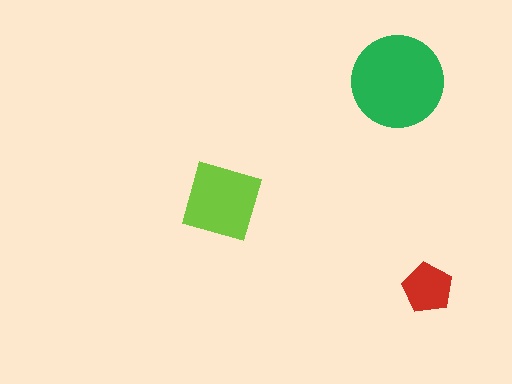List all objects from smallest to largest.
The red pentagon, the lime diamond, the green circle.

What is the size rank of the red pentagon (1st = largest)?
3rd.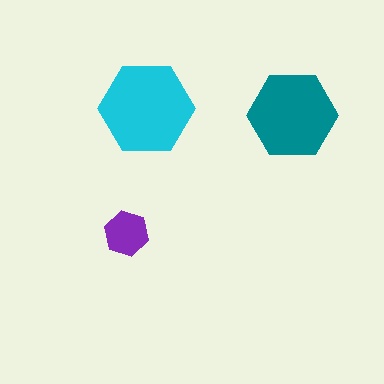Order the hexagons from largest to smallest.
the cyan one, the teal one, the purple one.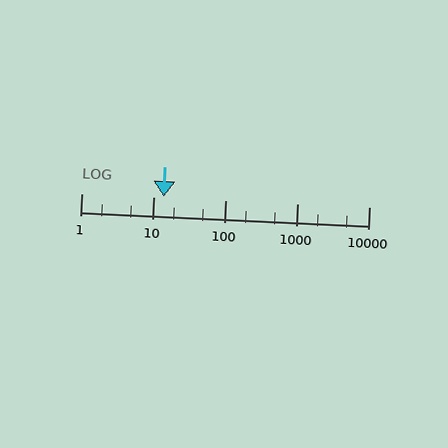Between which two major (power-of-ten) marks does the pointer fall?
The pointer is between 10 and 100.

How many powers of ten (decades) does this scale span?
The scale spans 4 decades, from 1 to 10000.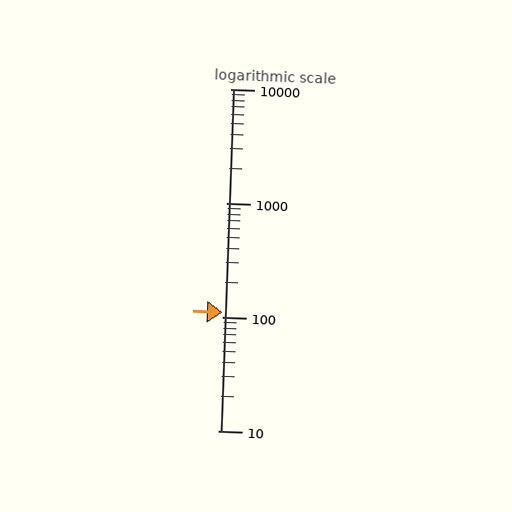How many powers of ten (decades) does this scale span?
The scale spans 3 decades, from 10 to 10000.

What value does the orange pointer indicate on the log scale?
The pointer indicates approximately 110.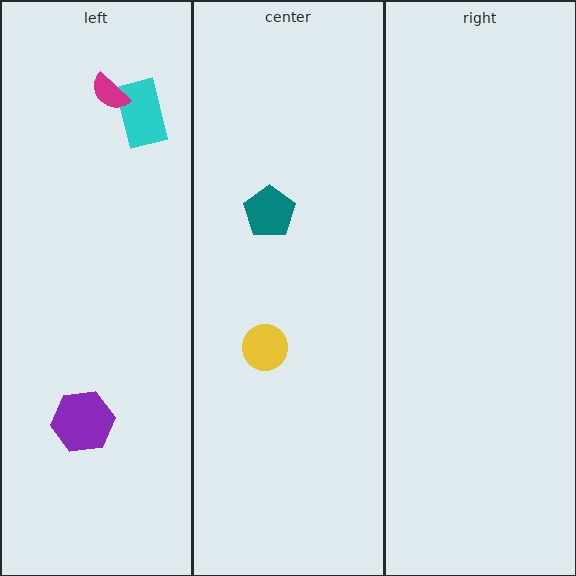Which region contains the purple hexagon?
The left region.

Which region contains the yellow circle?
The center region.